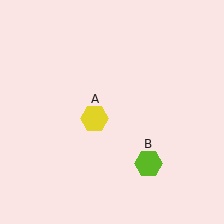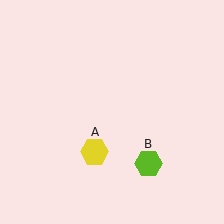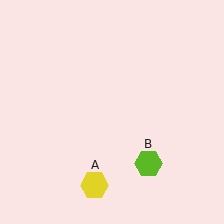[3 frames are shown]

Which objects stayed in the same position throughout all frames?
Lime hexagon (object B) remained stationary.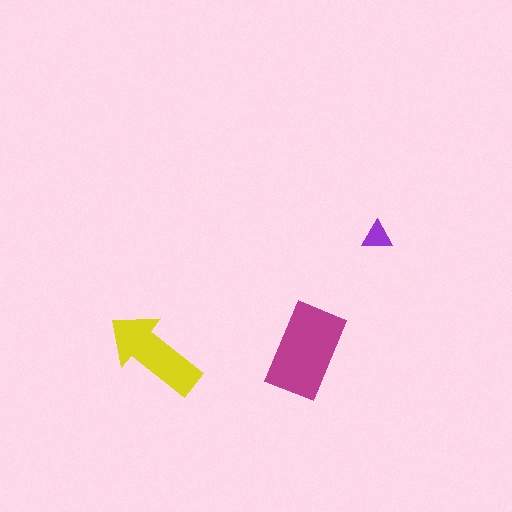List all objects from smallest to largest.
The purple triangle, the yellow arrow, the magenta rectangle.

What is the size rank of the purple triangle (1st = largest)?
3rd.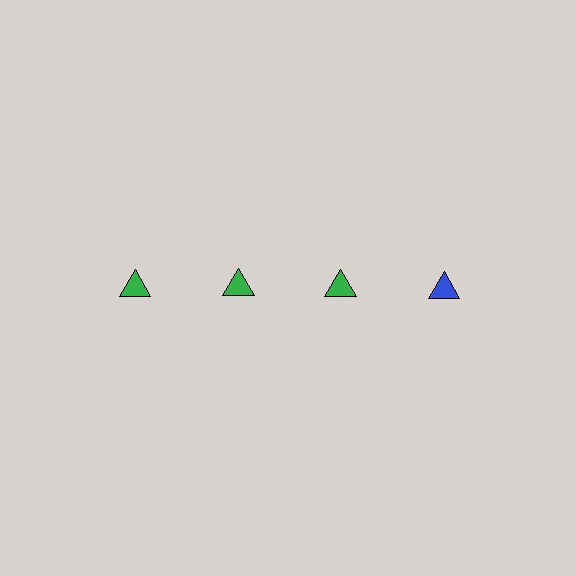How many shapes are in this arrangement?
There are 4 shapes arranged in a grid pattern.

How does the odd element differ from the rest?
It has a different color: blue instead of green.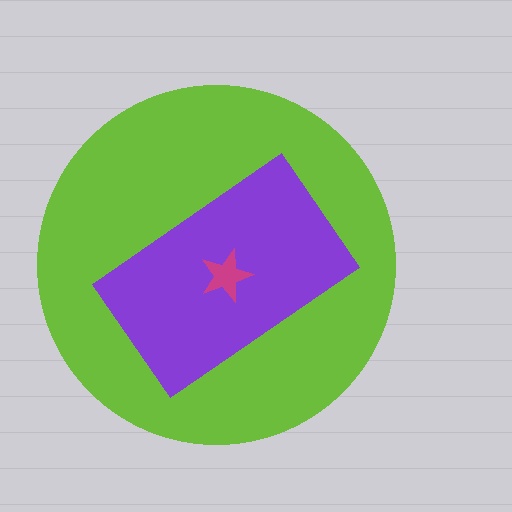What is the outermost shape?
The lime circle.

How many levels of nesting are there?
3.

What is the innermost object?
The magenta star.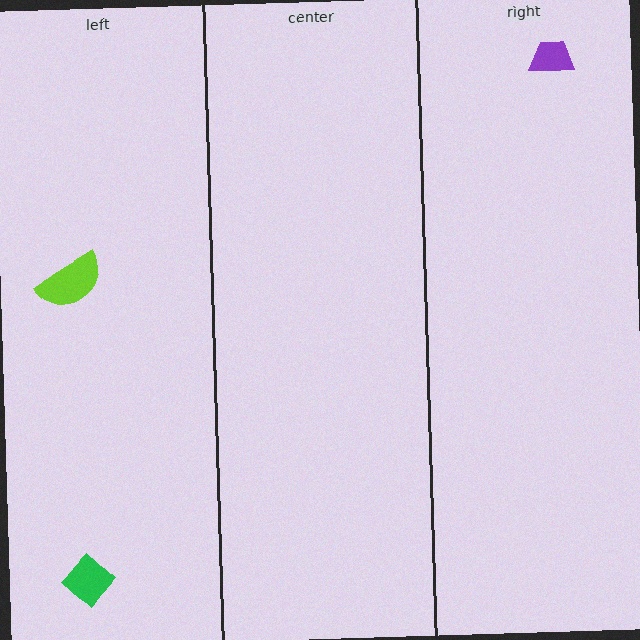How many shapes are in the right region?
1.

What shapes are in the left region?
The lime semicircle, the green diamond.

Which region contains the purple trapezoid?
The right region.